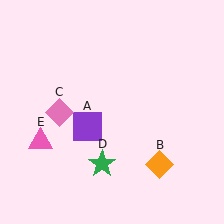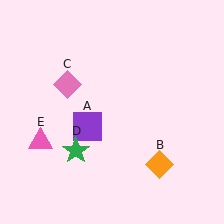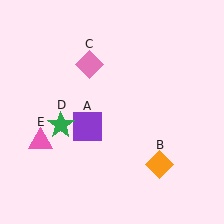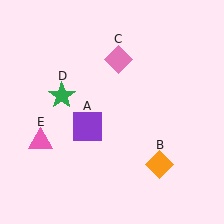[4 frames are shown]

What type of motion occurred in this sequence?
The pink diamond (object C), green star (object D) rotated clockwise around the center of the scene.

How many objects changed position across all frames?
2 objects changed position: pink diamond (object C), green star (object D).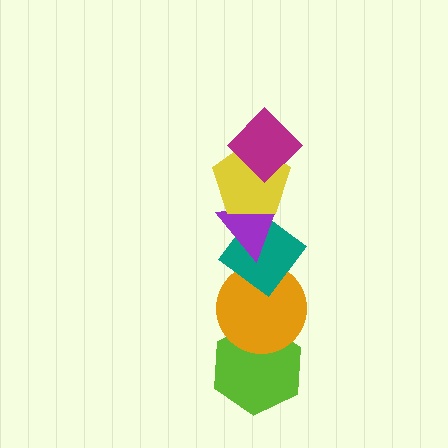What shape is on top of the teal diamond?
The purple triangle is on top of the teal diamond.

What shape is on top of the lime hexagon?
The orange circle is on top of the lime hexagon.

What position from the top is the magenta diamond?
The magenta diamond is 1st from the top.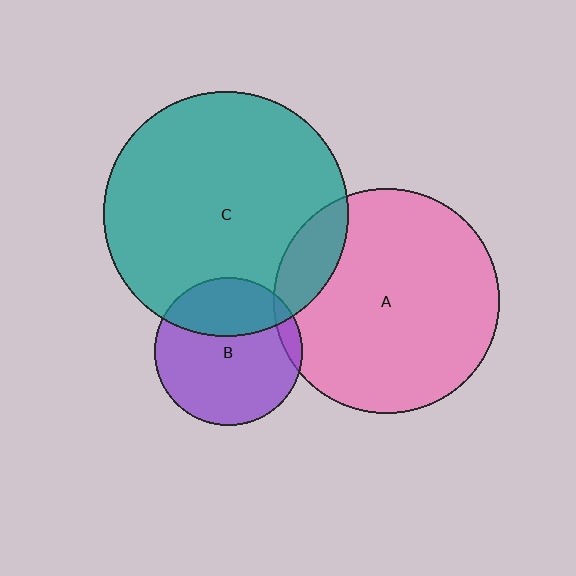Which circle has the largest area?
Circle C (teal).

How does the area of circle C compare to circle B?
Approximately 2.7 times.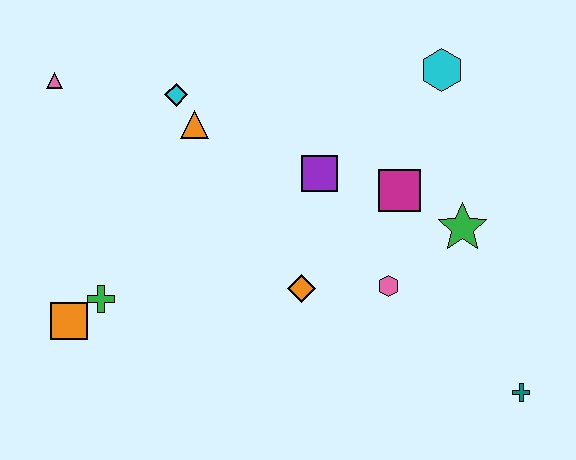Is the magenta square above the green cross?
Yes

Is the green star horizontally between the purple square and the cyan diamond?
No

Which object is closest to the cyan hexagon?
The magenta square is closest to the cyan hexagon.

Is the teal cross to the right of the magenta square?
Yes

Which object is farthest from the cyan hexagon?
The orange square is farthest from the cyan hexagon.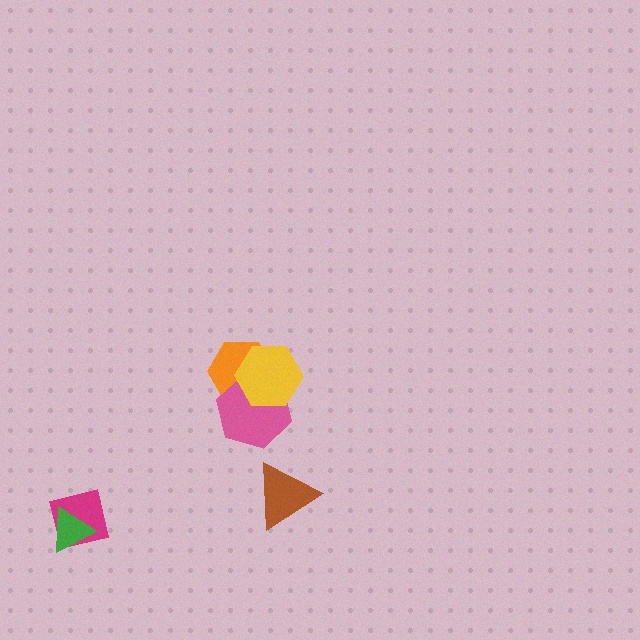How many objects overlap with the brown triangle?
0 objects overlap with the brown triangle.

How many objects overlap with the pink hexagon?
2 objects overlap with the pink hexagon.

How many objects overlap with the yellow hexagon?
2 objects overlap with the yellow hexagon.